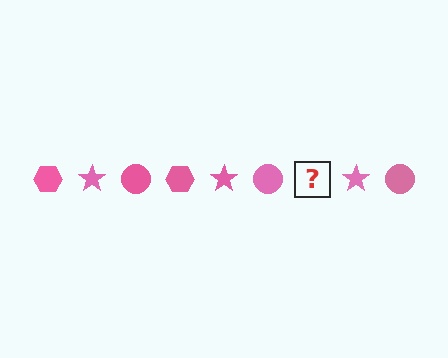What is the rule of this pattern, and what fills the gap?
The rule is that the pattern cycles through hexagon, star, circle shapes in pink. The gap should be filled with a pink hexagon.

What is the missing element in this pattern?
The missing element is a pink hexagon.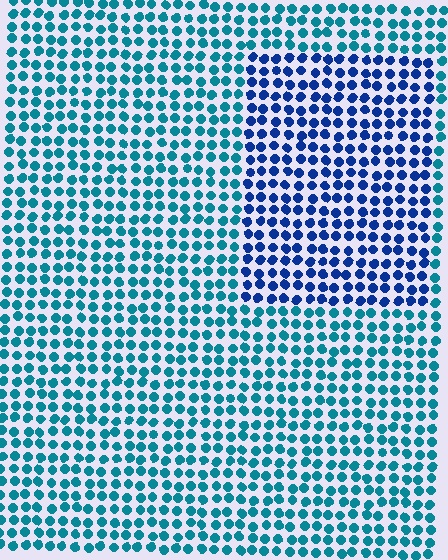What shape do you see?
I see a rectangle.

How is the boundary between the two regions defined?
The boundary is defined purely by a slight shift in hue (about 36 degrees). Spacing, size, and orientation are identical on both sides.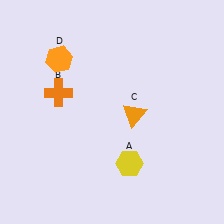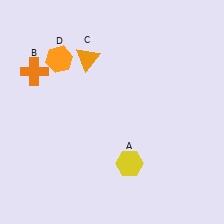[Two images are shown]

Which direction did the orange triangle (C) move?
The orange triangle (C) moved up.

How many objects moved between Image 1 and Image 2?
2 objects moved between the two images.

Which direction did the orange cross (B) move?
The orange cross (B) moved left.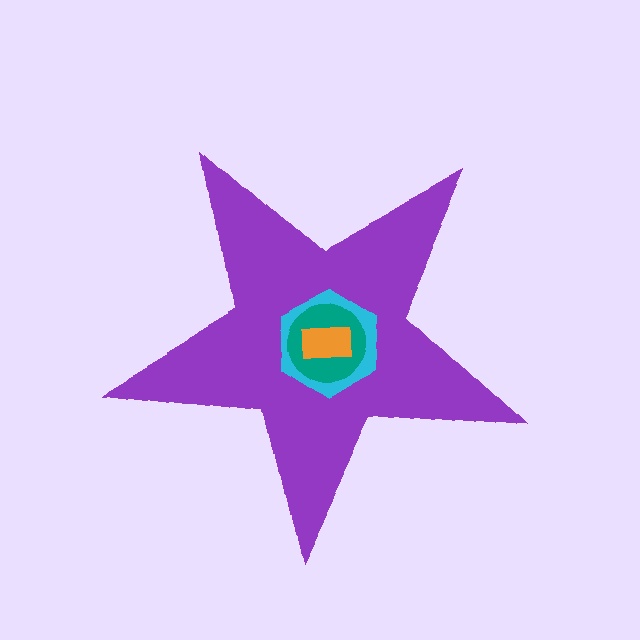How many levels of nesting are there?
4.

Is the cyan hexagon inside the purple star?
Yes.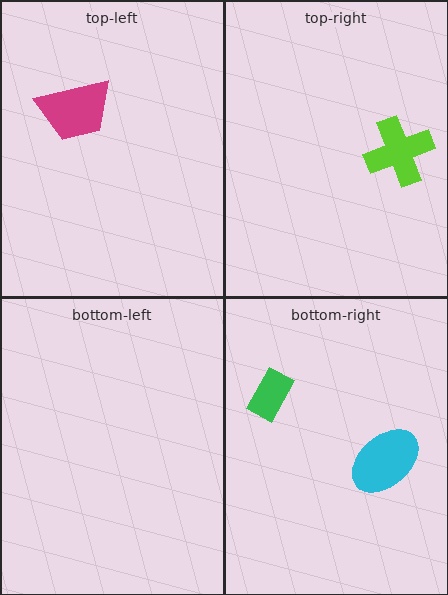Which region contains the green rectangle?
The bottom-right region.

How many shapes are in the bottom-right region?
2.